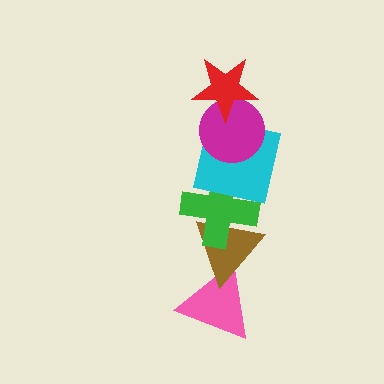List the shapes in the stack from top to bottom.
From top to bottom: the red star, the magenta circle, the cyan square, the green cross, the brown triangle, the pink triangle.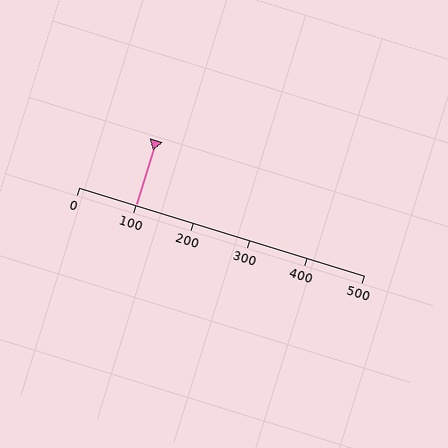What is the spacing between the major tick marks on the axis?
The major ticks are spaced 100 apart.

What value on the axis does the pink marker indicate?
The marker indicates approximately 100.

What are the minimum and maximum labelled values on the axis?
The axis runs from 0 to 500.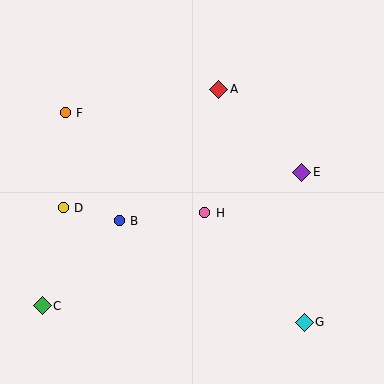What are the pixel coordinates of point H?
Point H is at (205, 213).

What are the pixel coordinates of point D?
Point D is at (63, 208).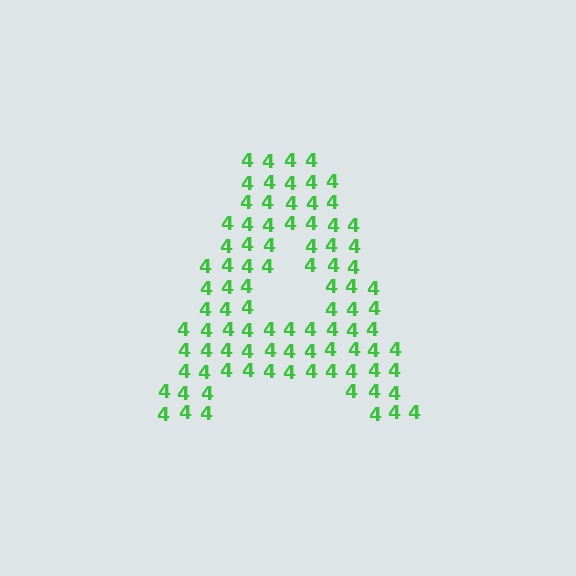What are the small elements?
The small elements are digit 4's.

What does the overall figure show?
The overall figure shows the letter A.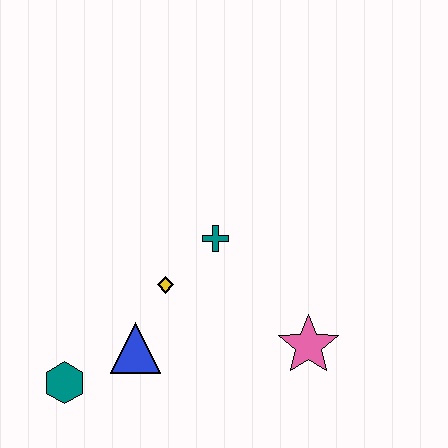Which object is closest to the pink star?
The teal cross is closest to the pink star.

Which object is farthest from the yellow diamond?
The pink star is farthest from the yellow diamond.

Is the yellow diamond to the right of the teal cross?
No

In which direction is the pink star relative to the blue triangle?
The pink star is to the right of the blue triangle.